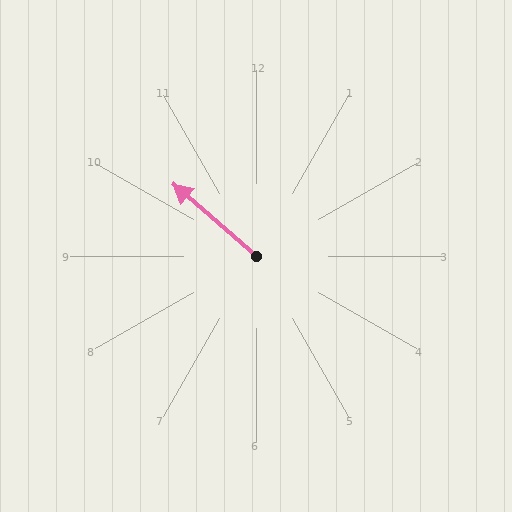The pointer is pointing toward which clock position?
Roughly 10 o'clock.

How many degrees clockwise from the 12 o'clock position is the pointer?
Approximately 311 degrees.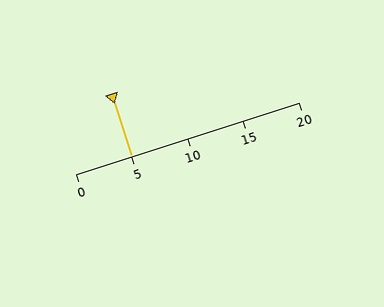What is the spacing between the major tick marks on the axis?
The major ticks are spaced 5 apart.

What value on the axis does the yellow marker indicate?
The marker indicates approximately 5.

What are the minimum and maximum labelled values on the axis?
The axis runs from 0 to 20.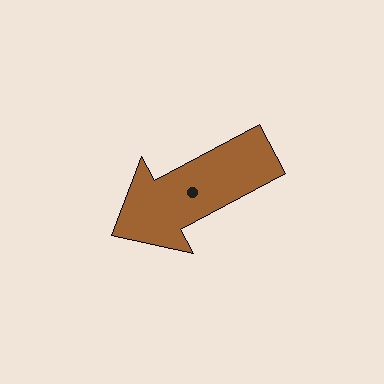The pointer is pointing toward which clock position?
Roughly 8 o'clock.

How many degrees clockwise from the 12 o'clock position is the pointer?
Approximately 242 degrees.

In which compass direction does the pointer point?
Southwest.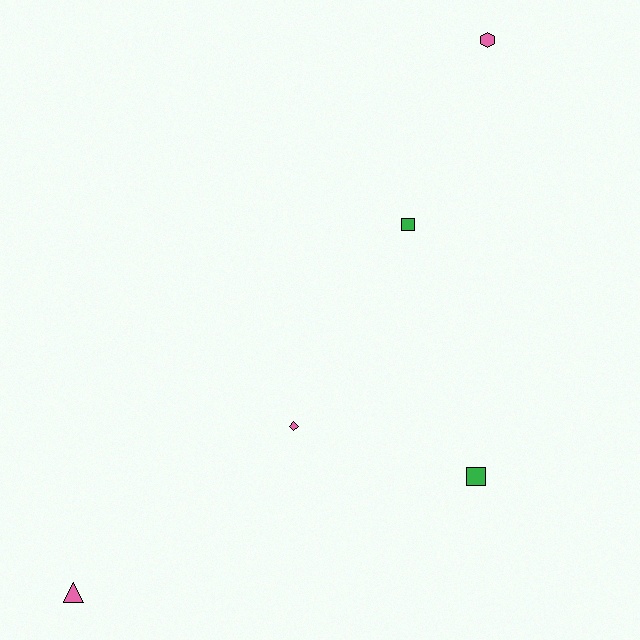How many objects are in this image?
There are 5 objects.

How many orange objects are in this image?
There are no orange objects.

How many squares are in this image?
There are 2 squares.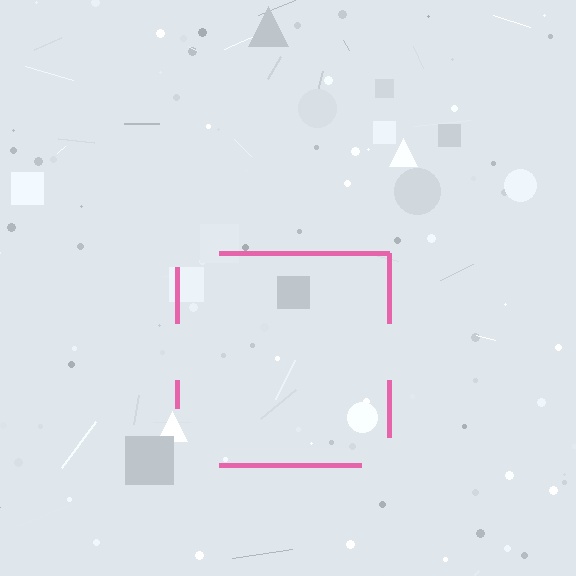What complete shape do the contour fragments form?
The contour fragments form a square.